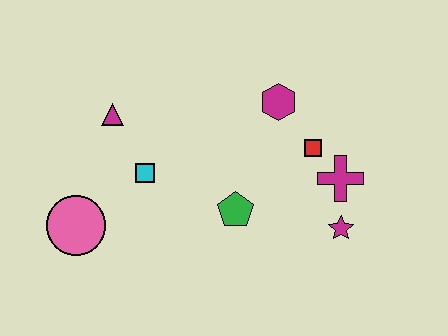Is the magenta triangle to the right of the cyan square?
No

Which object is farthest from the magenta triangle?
The magenta star is farthest from the magenta triangle.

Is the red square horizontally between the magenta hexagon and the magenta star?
Yes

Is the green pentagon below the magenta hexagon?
Yes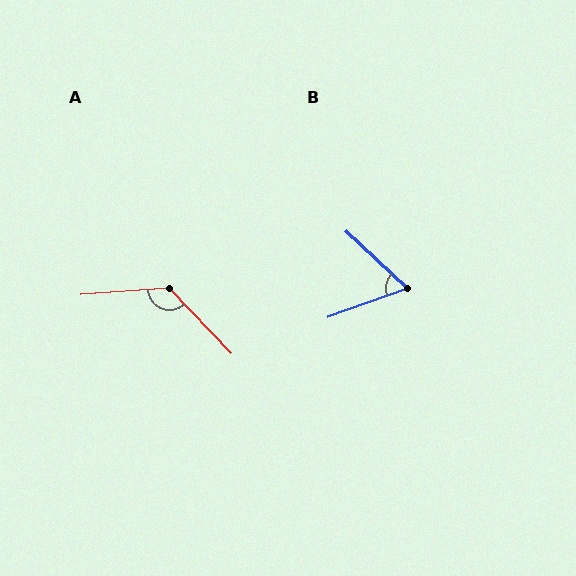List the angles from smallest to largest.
B (63°), A (130°).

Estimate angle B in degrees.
Approximately 63 degrees.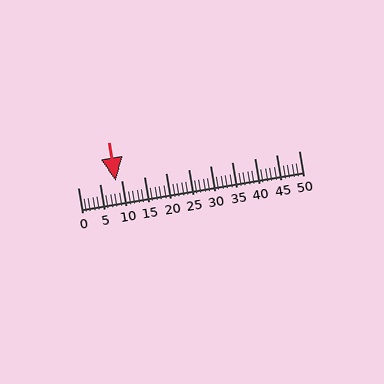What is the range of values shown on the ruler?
The ruler shows values from 0 to 50.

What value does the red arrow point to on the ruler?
The red arrow points to approximately 9.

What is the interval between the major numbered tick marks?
The major tick marks are spaced 5 units apart.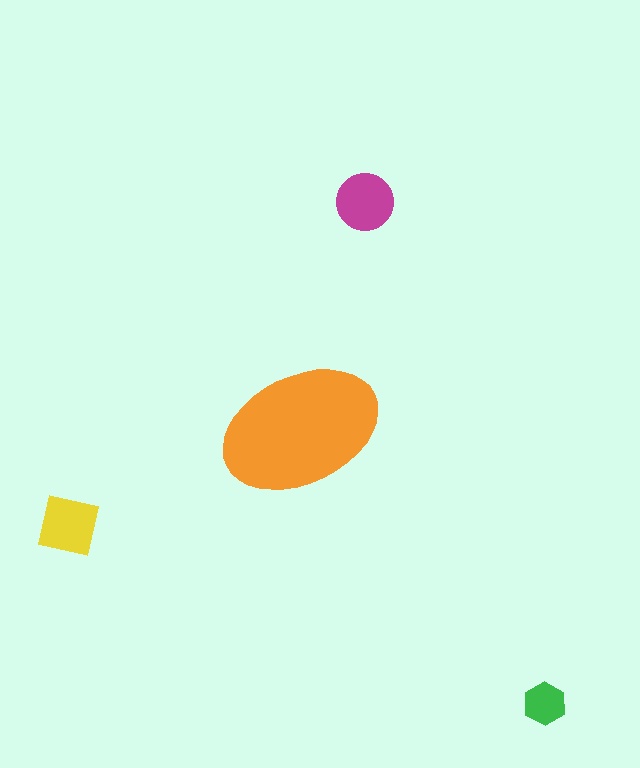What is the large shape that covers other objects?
An orange ellipse.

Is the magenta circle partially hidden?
No, the magenta circle is fully visible.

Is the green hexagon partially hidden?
No, the green hexagon is fully visible.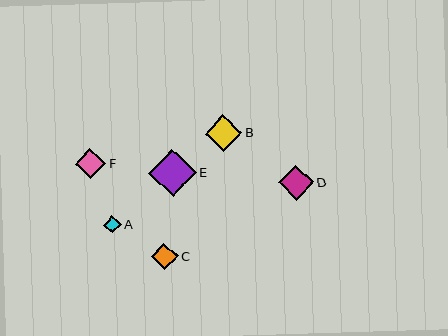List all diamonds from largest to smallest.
From largest to smallest: E, B, D, F, C, A.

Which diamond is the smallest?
Diamond A is the smallest with a size of approximately 17 pixels.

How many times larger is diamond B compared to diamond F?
Diamond B is approximately 1.2 times the size of diamond F.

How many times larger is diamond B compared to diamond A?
Diamond B is approximately 2.1 times the size of diamond A.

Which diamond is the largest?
Diamond E is the largest with a size of approximately 48 pixels.